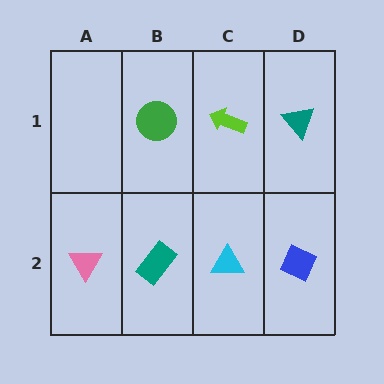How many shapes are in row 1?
3 shapes.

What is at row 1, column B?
A green circle.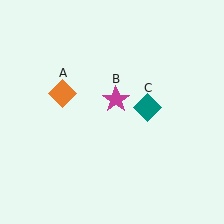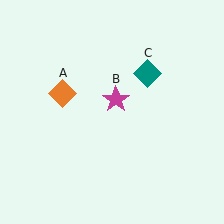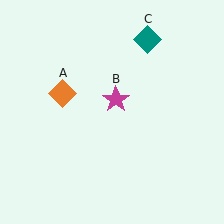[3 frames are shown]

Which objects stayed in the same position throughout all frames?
Orange diamond (object A) and magenta star (object B) remained stationary.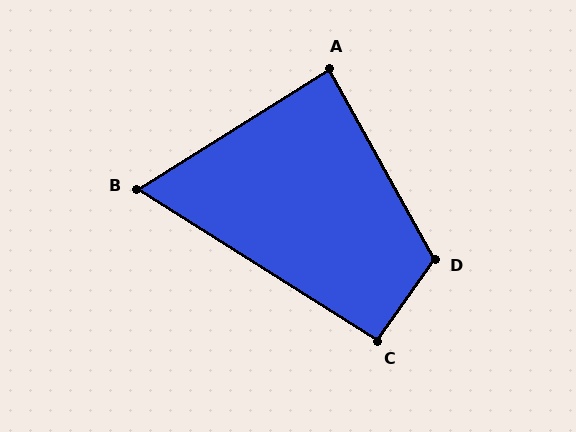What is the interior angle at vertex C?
Approximately 93 degrees (approximately right).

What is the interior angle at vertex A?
Approximately 87 degrees (approximately right).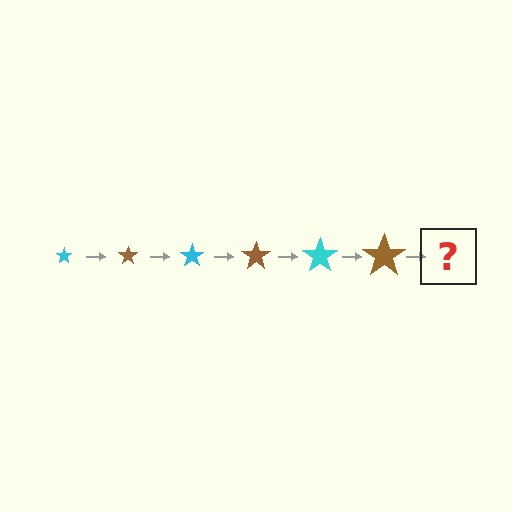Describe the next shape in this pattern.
It should be a cyan star, larger than the previous one.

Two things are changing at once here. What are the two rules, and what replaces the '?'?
The two rules are that the star grows larger each step and the color cycles through cyan and brown. The '?' should be a cyan star, larger than the previous one.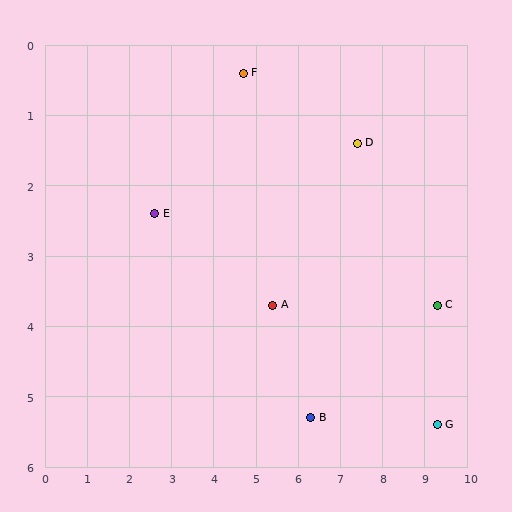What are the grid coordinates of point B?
Point B is at approximately (6.3, 5.3).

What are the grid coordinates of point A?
Point A is at approximately (5.4, 3.7).